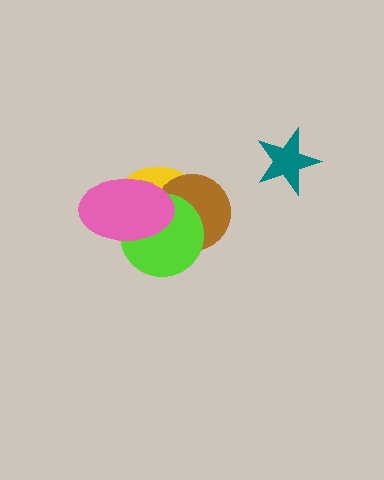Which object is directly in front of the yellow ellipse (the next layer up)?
The brown circle is directly in front of the yellow ellipse.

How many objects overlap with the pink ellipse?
3 objects overlap with the pink ellipse.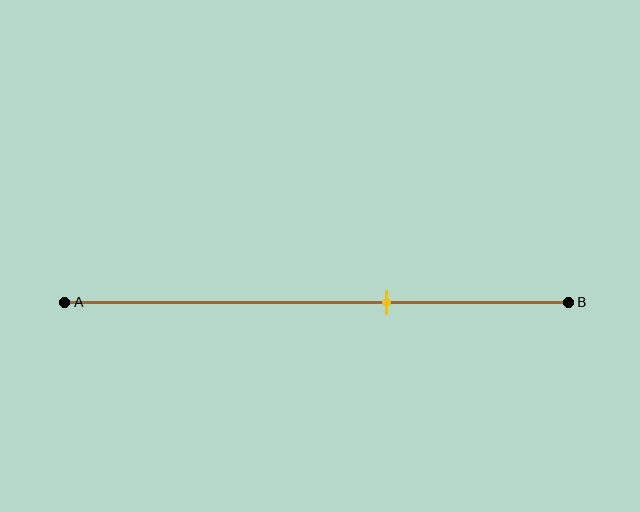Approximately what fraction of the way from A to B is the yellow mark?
The yellow mark is approximately 65% of the way from A to B.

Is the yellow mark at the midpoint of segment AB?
No, the mark is at about 65% from A, not at the 50% midpoint.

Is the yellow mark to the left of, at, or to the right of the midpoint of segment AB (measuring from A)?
The yellow mark is to the right of the midpoint of segment AB.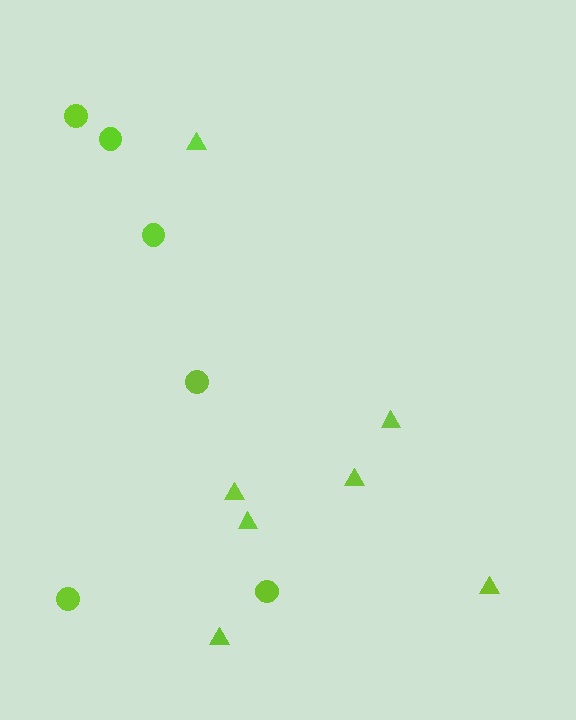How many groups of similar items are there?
There are 2 groups: one group of triangles (7) and one group of circles (6).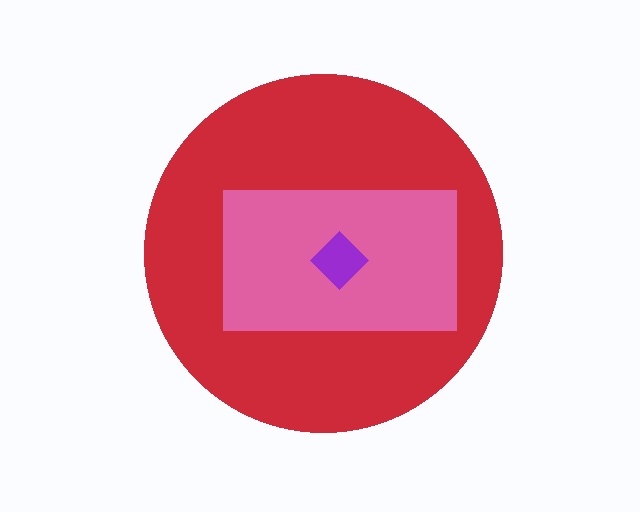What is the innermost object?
The purple diamond.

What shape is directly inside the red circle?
The pink rectangle.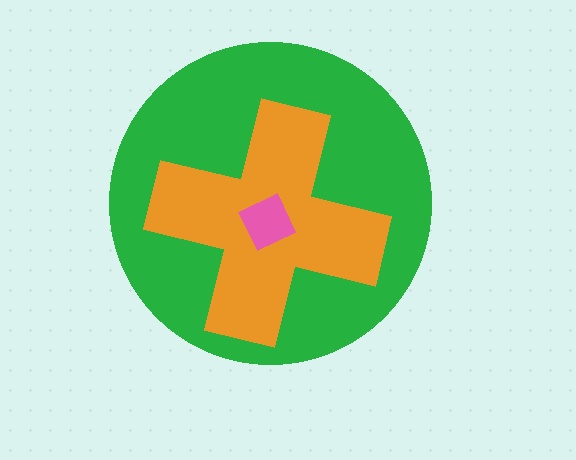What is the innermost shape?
The pink square.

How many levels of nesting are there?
3.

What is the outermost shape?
The green circle.